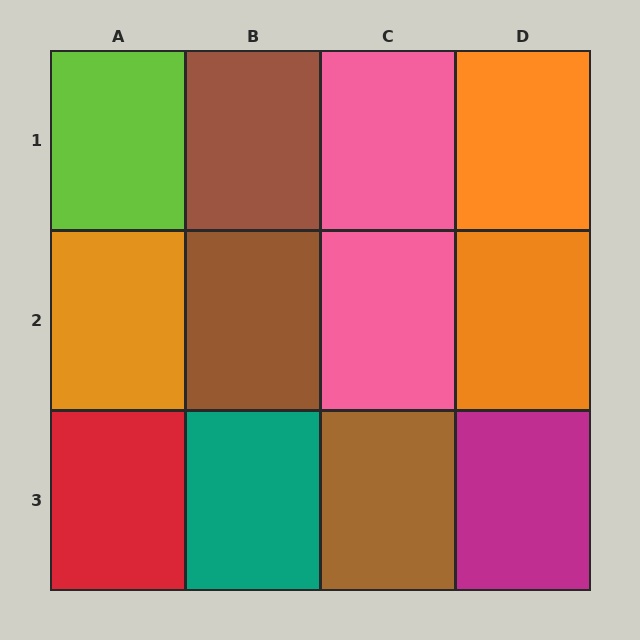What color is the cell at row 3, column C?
Brown.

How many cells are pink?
2 cells are pink.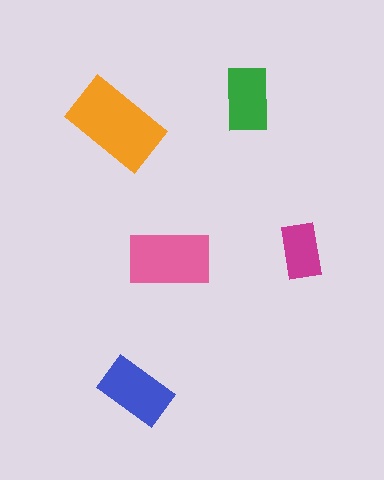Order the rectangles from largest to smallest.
the orange one, the pink one, the blue one, the green one, the magenta one.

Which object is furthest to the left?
The orange rectangle is leftmost.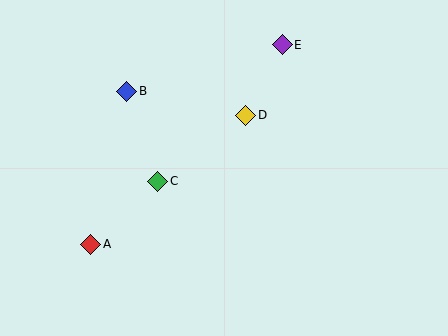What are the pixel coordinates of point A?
Point A is at (91, 244).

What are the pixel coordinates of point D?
Point D is at (246, 115).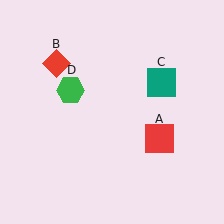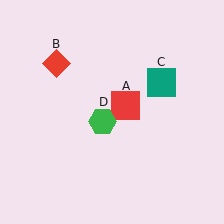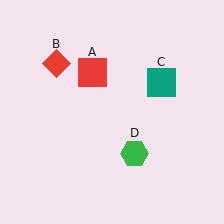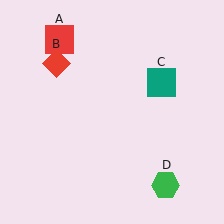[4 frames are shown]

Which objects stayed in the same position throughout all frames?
Red diamond (object B) and teal square (object C) remained stationary.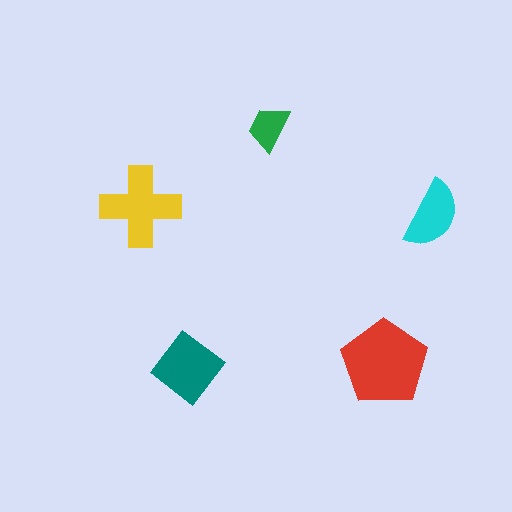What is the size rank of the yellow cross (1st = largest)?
2nd.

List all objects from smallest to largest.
The green trapezoid, the cyan semicircle, the teal diamond, the yellow cross, the red pentagon.